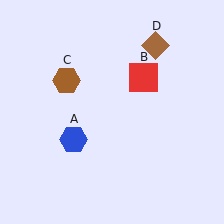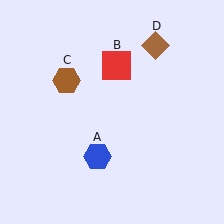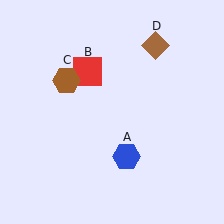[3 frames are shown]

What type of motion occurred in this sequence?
The blue hexagon (object A), red square (object B) rotated counterclockwise around the center of the scene.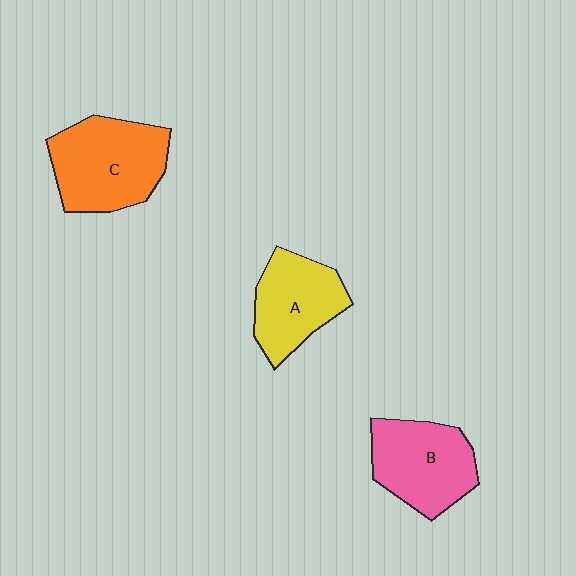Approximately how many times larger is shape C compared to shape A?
Approximately 1.3 times.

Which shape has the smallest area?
Shape A (yellow).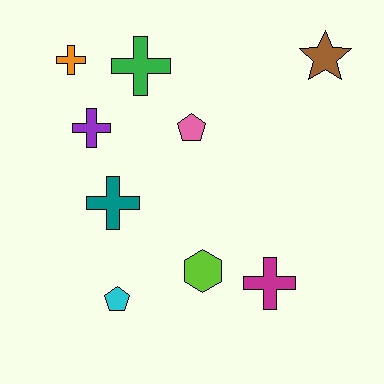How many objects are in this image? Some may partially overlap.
There are 9 objects.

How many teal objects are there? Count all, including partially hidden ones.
There is 1 teal object.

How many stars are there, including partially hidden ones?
There is 1 star.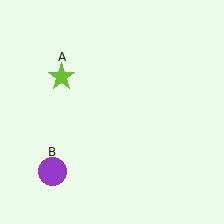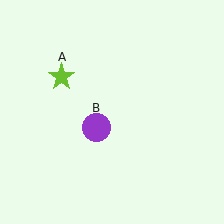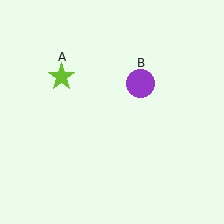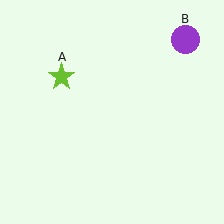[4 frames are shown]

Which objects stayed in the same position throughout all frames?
Lime star (object A) remained stationary.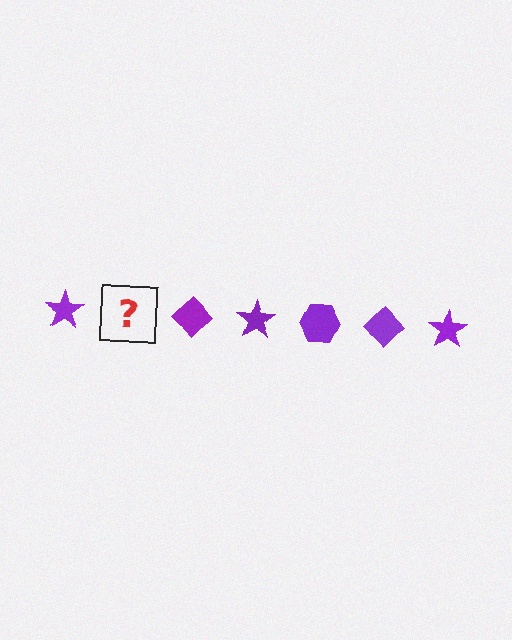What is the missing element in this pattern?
The missing element is a purple hexagon.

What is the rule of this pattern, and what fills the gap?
The rule is that the pattern cycles through star, hexagon, diamond shapes in purple. The gap should be filled with a purple hexagon.